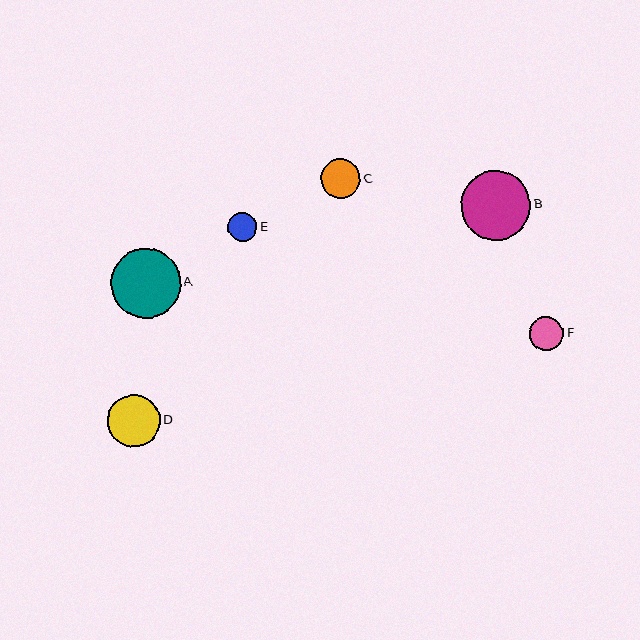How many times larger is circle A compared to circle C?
Circle A is approximately 1.8 times the size of circle C.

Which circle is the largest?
Circle A is the largest with a size of approximately 70 pixels.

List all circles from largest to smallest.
From largest to smallest: A, B, D, C, F, E.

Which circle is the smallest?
Circle E is the smallest with a size of approximately 29 pixels.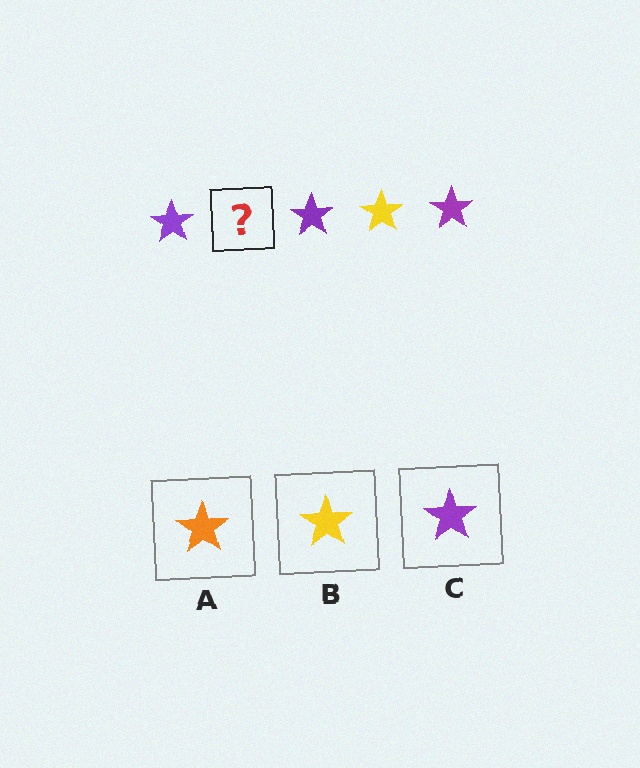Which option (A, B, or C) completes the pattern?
B.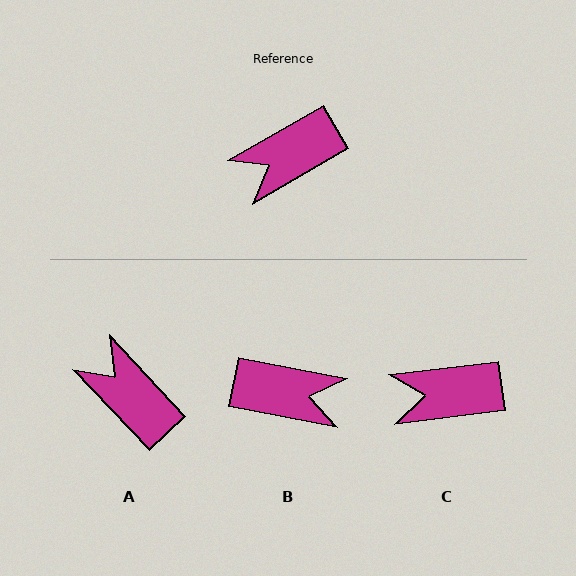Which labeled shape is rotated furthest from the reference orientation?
B, about 139 degrees away.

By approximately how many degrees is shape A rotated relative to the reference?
Approximately 77 degrees clockwise.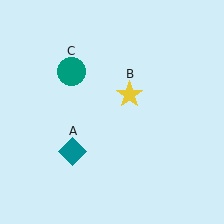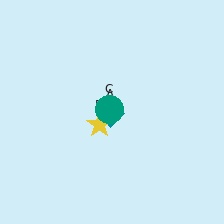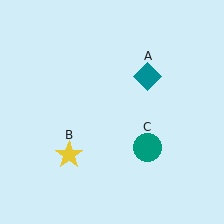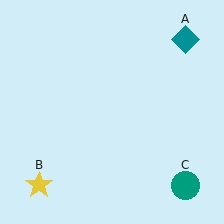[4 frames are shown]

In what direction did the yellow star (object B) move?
The yellow star (object B) moved down and to the left.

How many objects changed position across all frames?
3 objects changed position: teal diamond (object A), yellow star (object B), teal circle (object C).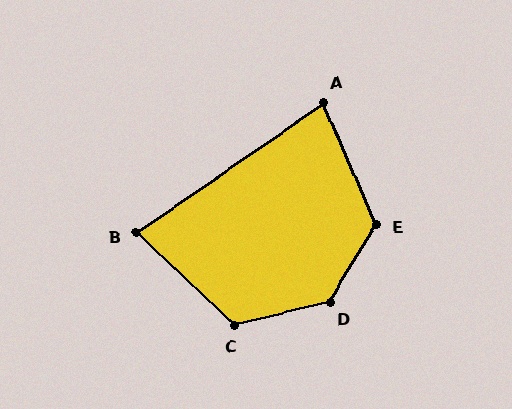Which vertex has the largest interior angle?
D, at approximately 135 degrees.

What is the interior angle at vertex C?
Approximately 123 degrees (obtuse).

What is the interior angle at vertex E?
Approximately 125 degrees (obtuse).